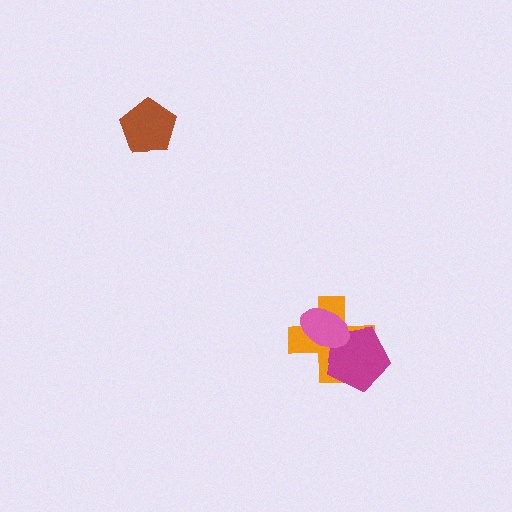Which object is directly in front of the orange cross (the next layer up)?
The magenta pentagon is directly in front of the orange cross.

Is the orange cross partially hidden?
Yes, it is partially covered by another shape.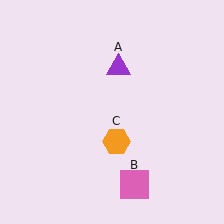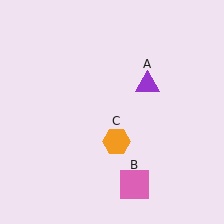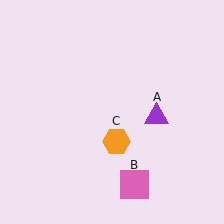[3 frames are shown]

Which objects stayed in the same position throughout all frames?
Pink square (object B) and orange hexagon (object C) remained stationary.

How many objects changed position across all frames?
1 object changed position: purple triangle (object A).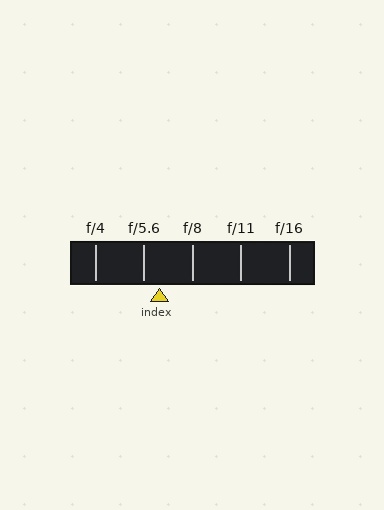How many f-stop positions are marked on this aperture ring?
There are 5 f-stop positions marked.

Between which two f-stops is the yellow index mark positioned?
The index mark is between f/5.6 and f/8.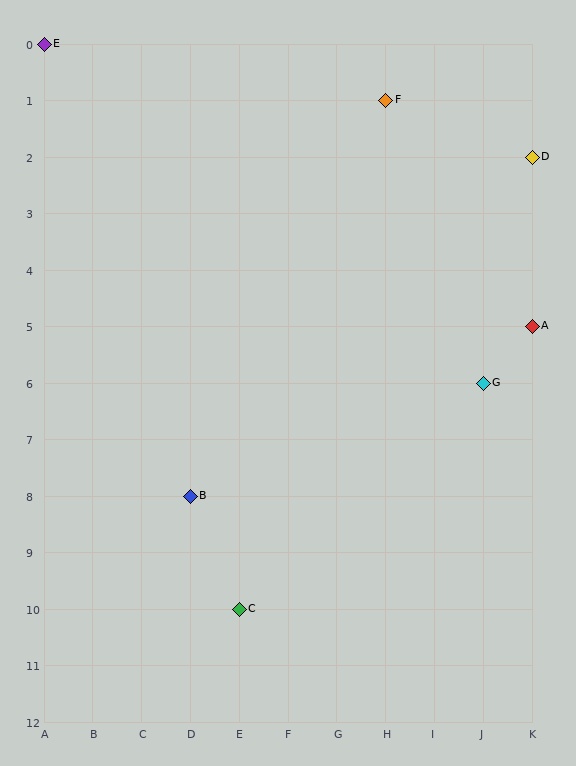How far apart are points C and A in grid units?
Points C and A are 6 columns and 5 rows apart (about 7.8 grid units diagonally).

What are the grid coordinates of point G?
Point G is at grid coordinates (J, 6).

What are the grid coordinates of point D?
Point D is at grid coordinates (K, 2).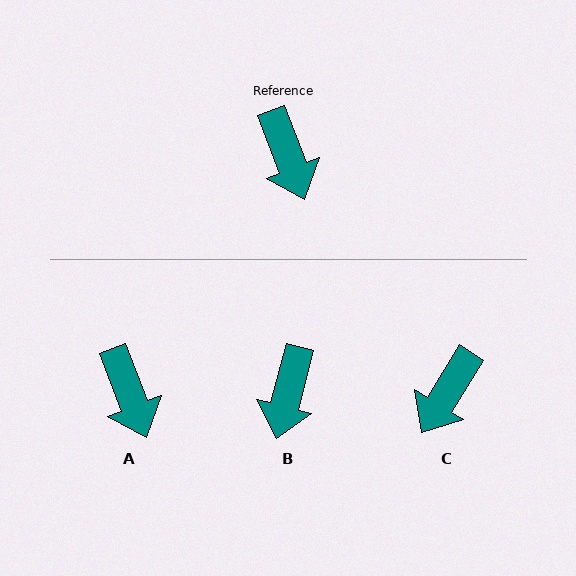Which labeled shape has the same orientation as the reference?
A.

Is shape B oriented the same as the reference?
No, it is off by about 36 degrees.